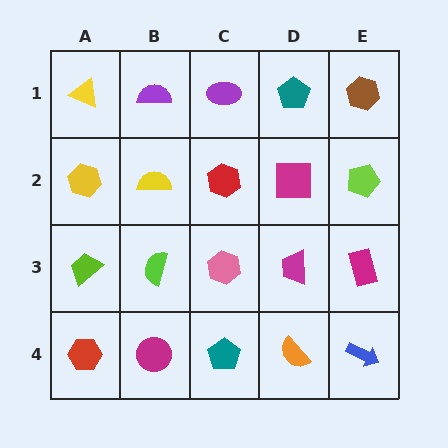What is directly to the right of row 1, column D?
A brown hexagon.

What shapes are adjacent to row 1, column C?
A red hexagon (row 2, column C), a purple semicircle (row 1, column B), a teal pentagon (row 1, column D).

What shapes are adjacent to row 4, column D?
A magenta trapezoid (row 3, column D), a teal pentagon (row 4, column C), a blue arrow (row 4, column E).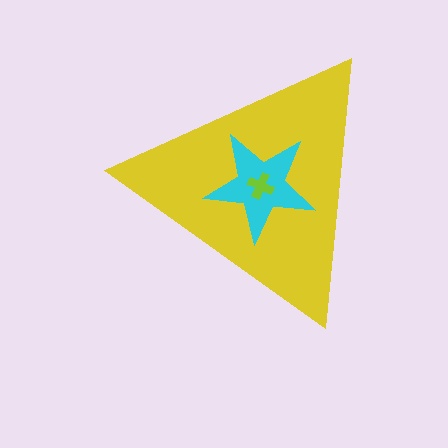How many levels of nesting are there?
3.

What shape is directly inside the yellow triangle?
The cyan star.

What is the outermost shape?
The yellow triangle.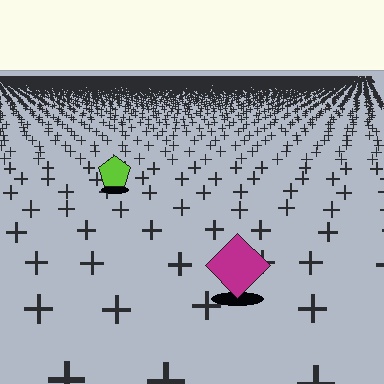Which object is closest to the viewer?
The magenta diamond is closest. The texture marks near it are larger and more spread out.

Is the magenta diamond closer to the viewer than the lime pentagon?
Yes. The magenta diamond is closer — you can tell from the texture gradient: the ground texture is coarser near it.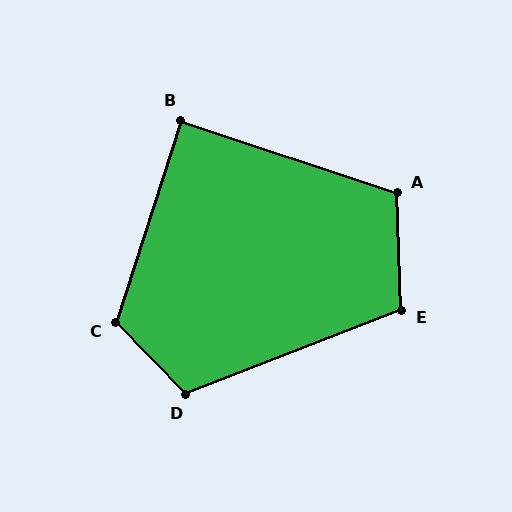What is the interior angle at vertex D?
Approximately 113 degrees (obtuse).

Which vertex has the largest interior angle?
C, at approximately 118 degrees.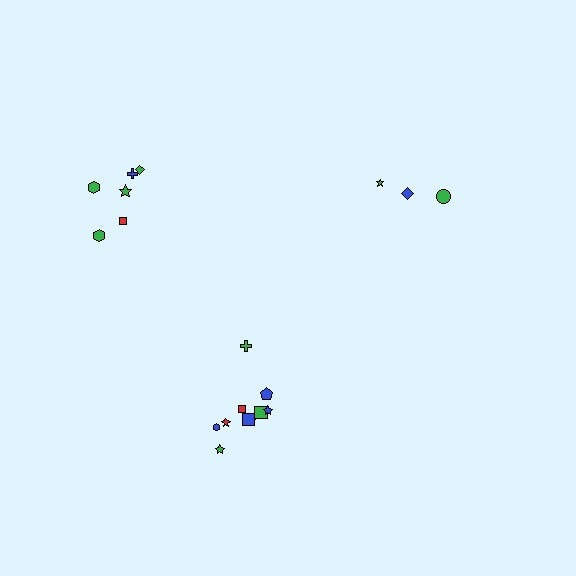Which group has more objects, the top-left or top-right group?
The top-left group.